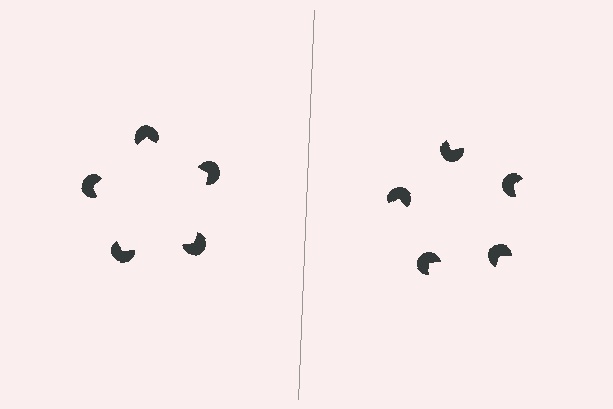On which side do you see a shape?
An illusory pentagon appears on the left side. On the right side the wedge cuts are rotated, so no coherent shape forms.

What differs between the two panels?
The pac-man discs are positioned identically on both sides; only the wedge orientations differ. On the left they align to a pentagon; on the right they are misaligned.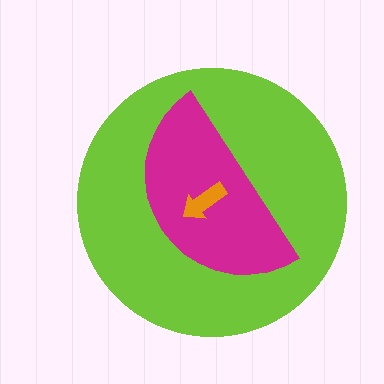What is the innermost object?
The orange arrow.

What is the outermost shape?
The lime circle.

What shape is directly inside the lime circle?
The magenta semicircle.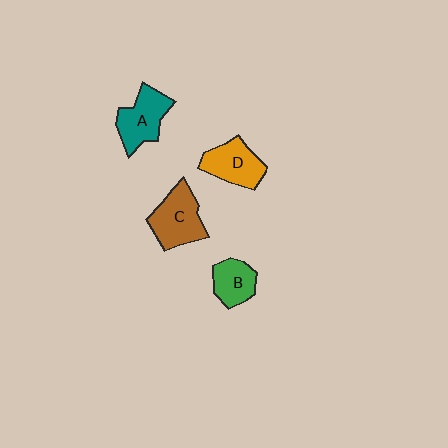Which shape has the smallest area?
Shape B (green).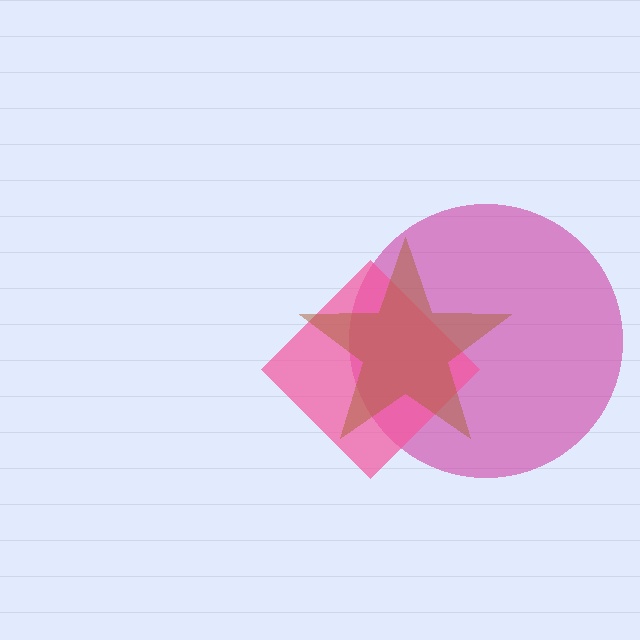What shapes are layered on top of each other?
The layered shapes are: a magenta circle, a pink diamond, a brown star.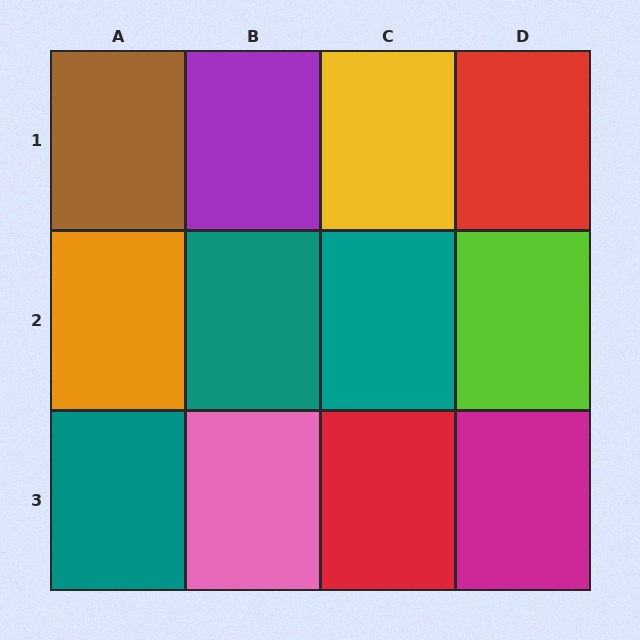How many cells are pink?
1 cell is pink.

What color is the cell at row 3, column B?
Pink.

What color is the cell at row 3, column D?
Magenta.